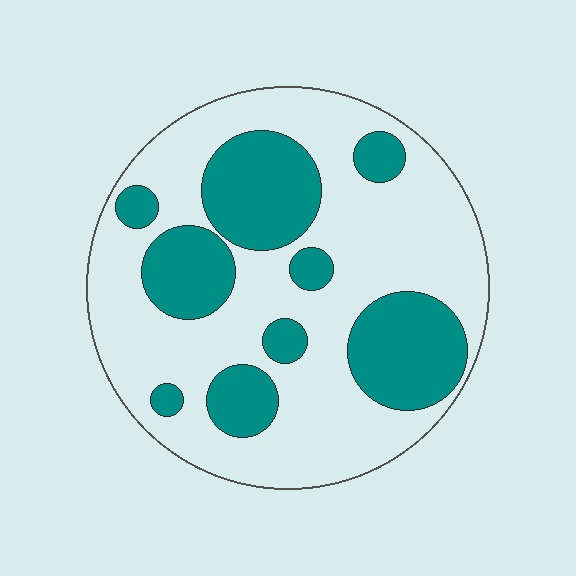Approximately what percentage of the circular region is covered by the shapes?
Approximately 35%.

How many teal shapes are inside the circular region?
9.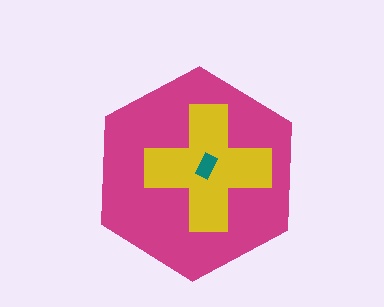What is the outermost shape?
The magenta hexagon.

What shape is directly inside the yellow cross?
The teal rectangle.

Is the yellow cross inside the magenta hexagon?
Yes.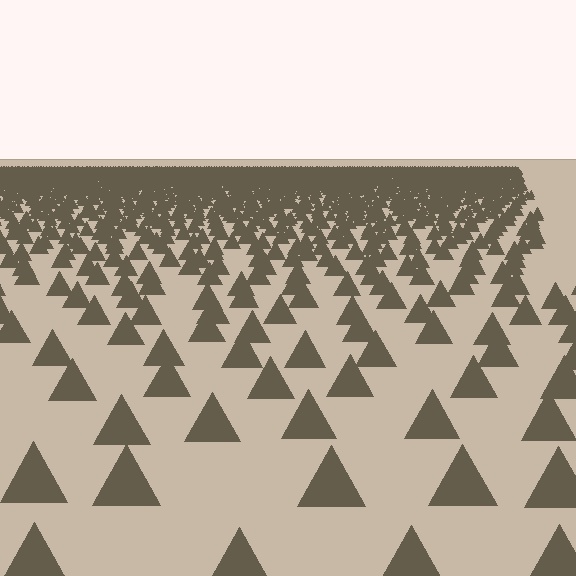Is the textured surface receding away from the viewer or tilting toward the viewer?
The surface is receding away from the viewer. Texture elements get smaller and denser toward the top.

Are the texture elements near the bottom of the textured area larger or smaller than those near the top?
Larger. Near the bottom, elements are closer to the viewer and appear at a bigger on-screen size.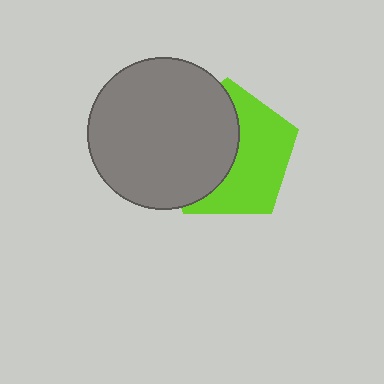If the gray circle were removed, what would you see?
You would see the complete lime pentagon.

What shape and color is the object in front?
The object in front is a gray circle.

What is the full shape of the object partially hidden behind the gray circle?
The partially hidden object is a lime pentagon.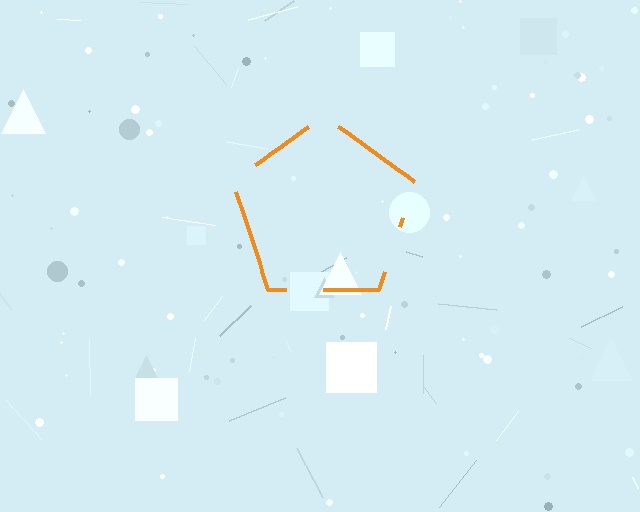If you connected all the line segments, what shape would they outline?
They would outline a pentagon.